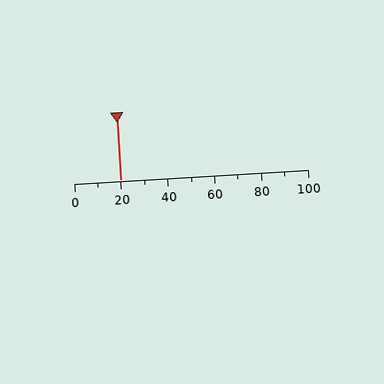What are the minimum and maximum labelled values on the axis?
The axis runs from 0 to 100.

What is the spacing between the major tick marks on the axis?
The major ticks are spaced 20 apart.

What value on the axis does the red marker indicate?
The marker indicates approximately 20.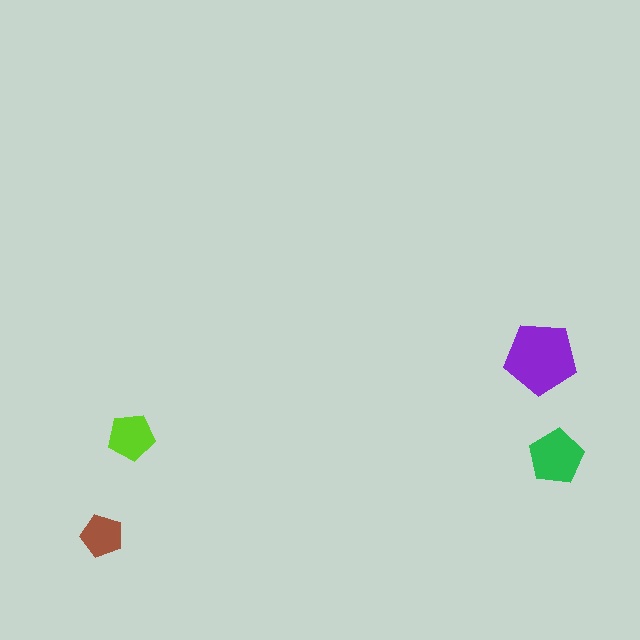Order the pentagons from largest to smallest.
the purple one, the green one, the lime one, the brown one.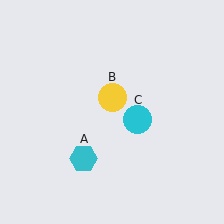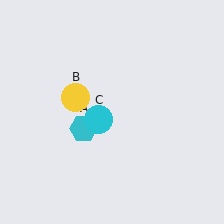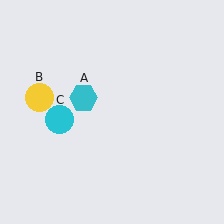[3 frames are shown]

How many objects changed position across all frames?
3 objects changed position: cyan hexagon (object A), yellow circle (object B), cyan circle (object C).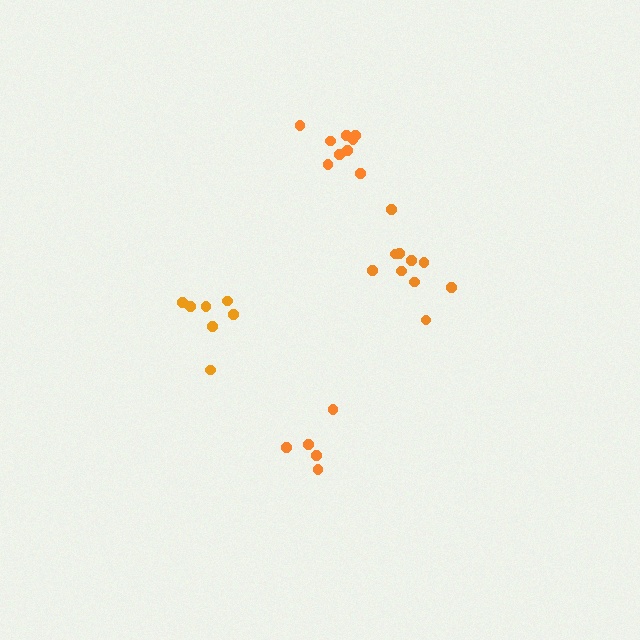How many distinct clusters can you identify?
There are 4 distinct clusters.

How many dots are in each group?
Group 1: 7 dots, Group 2: 5 dots, Group 3: 10 dots, Group 4: 9 dots (31 total).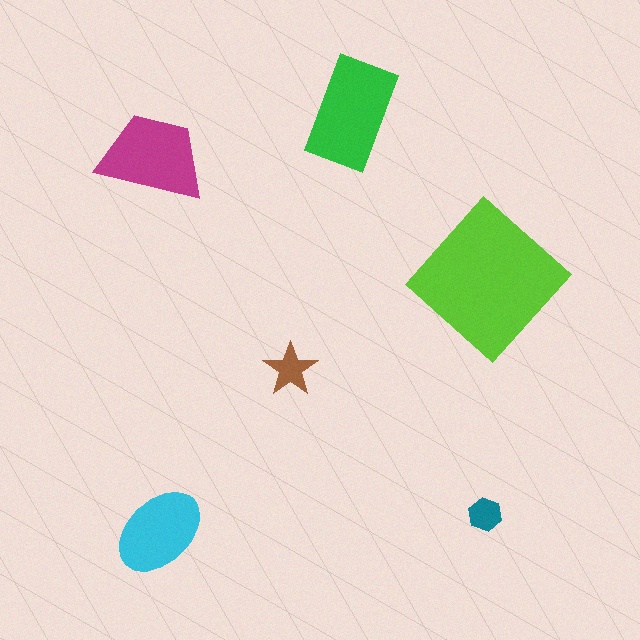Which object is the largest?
The lime diamond.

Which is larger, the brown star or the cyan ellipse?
The cyan ellipse.